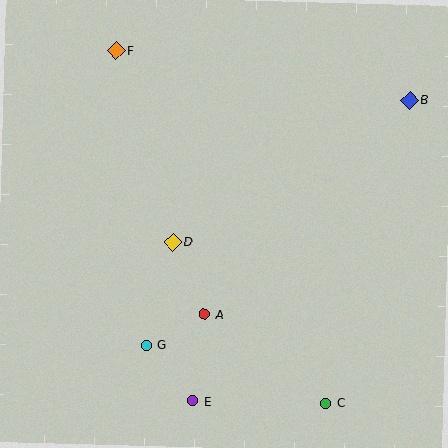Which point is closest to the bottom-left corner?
Point G is closest to the bottom-left corner.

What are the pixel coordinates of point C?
Point C is at (326, 403).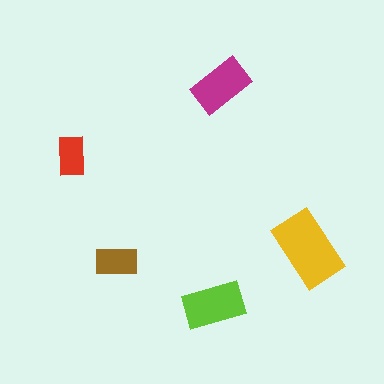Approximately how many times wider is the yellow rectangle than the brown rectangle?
About 2 times wider.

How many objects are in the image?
There are 5 objects in the image.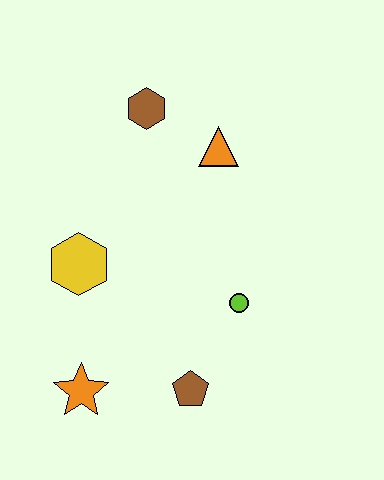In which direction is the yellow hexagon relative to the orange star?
The yellow hexagon is above the orange star.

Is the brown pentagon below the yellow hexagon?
Yes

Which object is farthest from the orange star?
The brown hexagon is farthest from the orange star.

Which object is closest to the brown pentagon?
The lime circle is closest to the brown pentagon.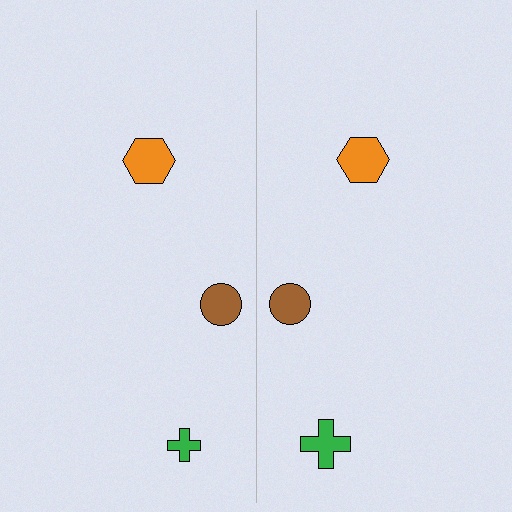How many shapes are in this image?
There are 6 shapes in this image.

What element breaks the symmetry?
The green cross on the right side has a different size than its mirror counterpart.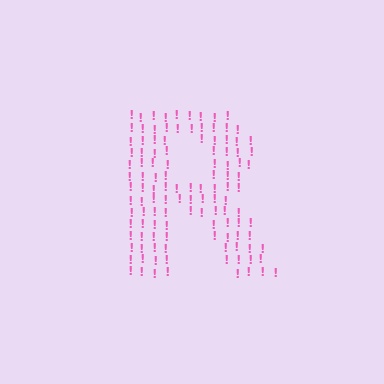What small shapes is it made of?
It is made of small exclamation marks.